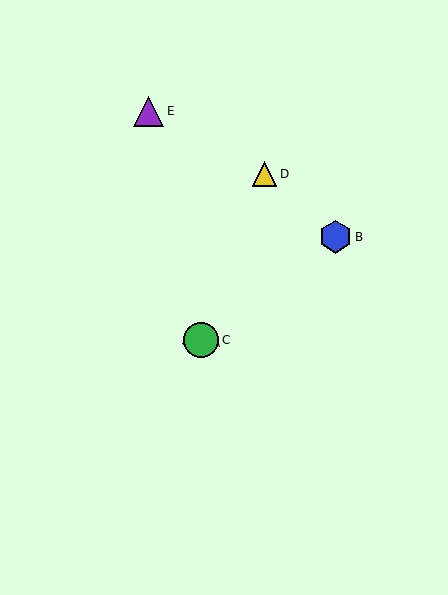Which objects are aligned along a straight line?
Objects A, B, C are aligned along a straight line.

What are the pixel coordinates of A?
Object A is at (196, 343).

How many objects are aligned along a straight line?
3 objects (A, B, C) are aligned along a straight line.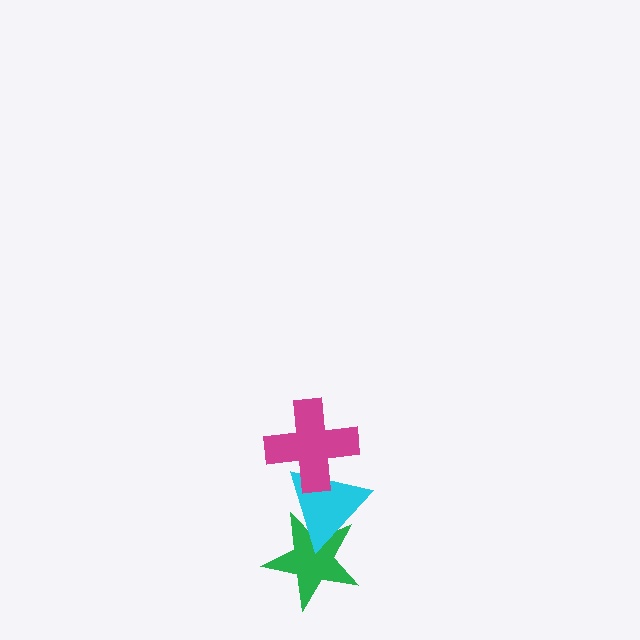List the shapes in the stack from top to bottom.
From top to bottom: the magenta cross, the cyan triangle, the green star.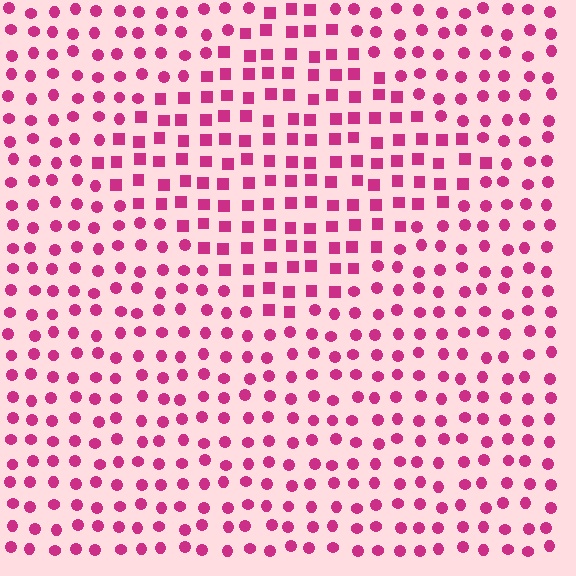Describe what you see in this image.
The image is filled with small magenta elements arranged in a uniform grid. A diamond-shaped region contains squares, while the surrounding area contains circles. The boundary is defined purely by the change in element shape.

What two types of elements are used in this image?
The image uses squares inside the diamond region and circles outside it.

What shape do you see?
I see a diamond.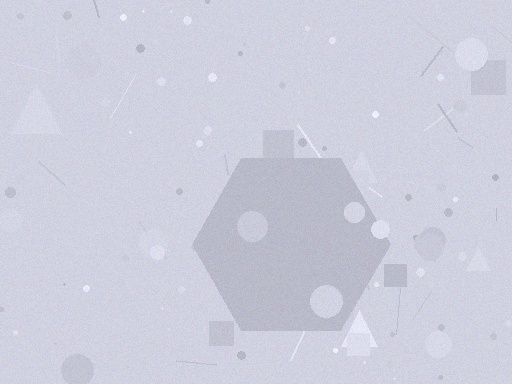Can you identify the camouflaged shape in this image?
The camouflaged shape is a hexagon.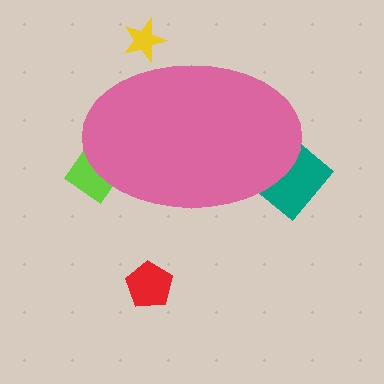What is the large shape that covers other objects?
A pink ellipse.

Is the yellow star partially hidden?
Yes, the yellow star is partially hidden behind the pink ellipse.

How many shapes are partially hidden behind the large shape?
3 shapes are partially hidden.